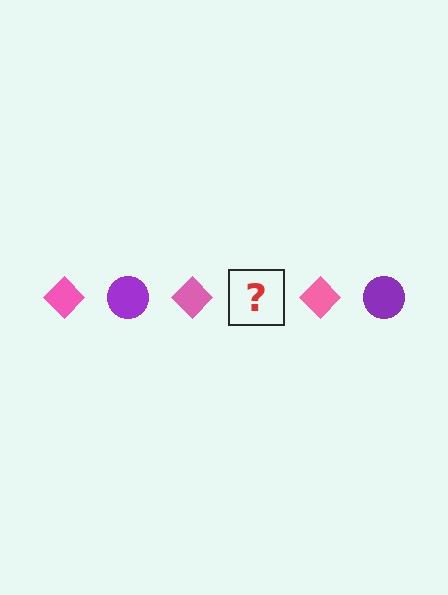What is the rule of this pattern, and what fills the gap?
The rule is that the pattern alternates between pink diamond and purple circle. The gap should be filled with a purple circle.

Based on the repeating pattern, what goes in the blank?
The blank should be a purple circle.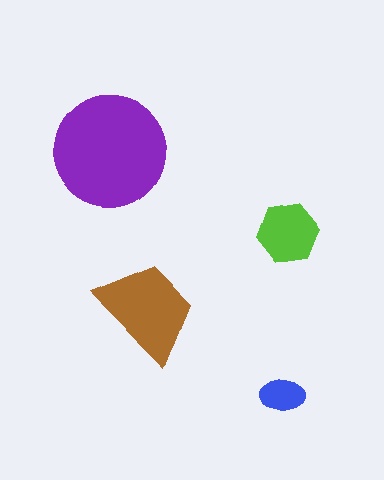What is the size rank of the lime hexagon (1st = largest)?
3rd.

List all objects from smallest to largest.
The blue ellipse, the lime hexagon, the brown trapezoid, the purple circle.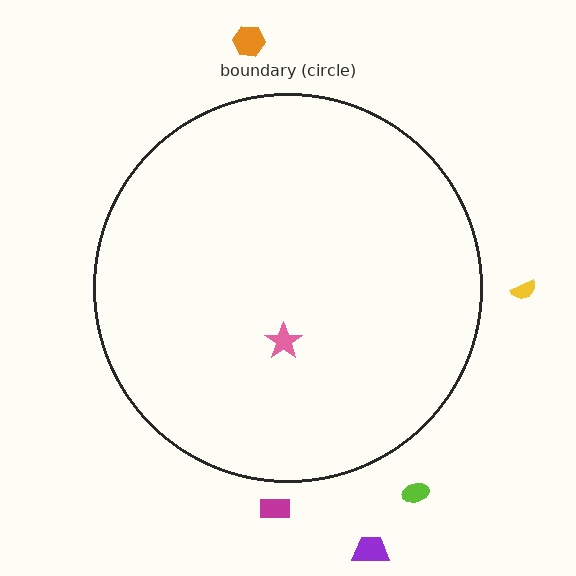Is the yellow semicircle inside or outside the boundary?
Outside.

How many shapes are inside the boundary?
1 inside, 5 outside.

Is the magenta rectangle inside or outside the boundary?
Outside.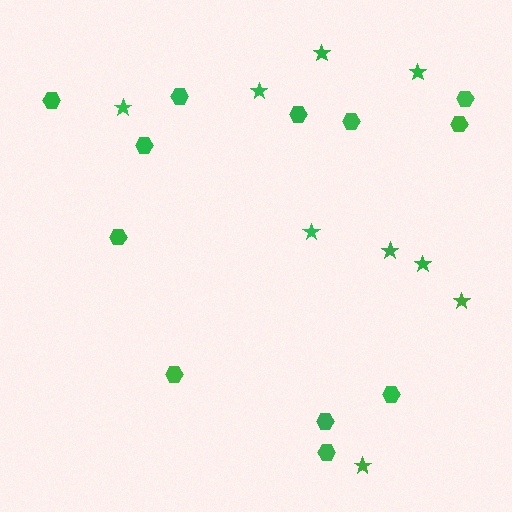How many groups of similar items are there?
There are 2 groups: one group of hexagons (12) and one group of stars (9).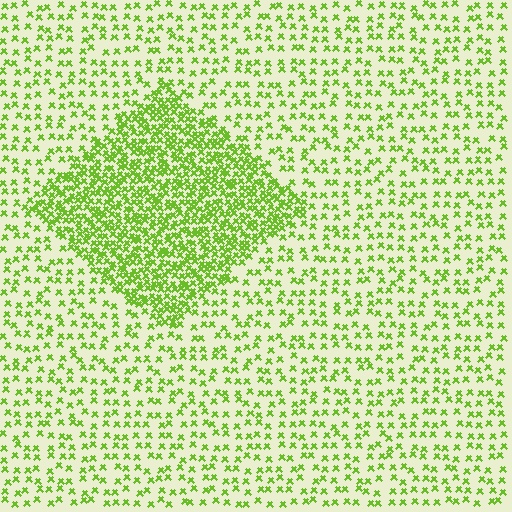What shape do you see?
I see a diamond.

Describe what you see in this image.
The image contains small lime elements arranged at two different densities. A diamond-shaped region is visible where the elements are more densely packed than the surrounding area.